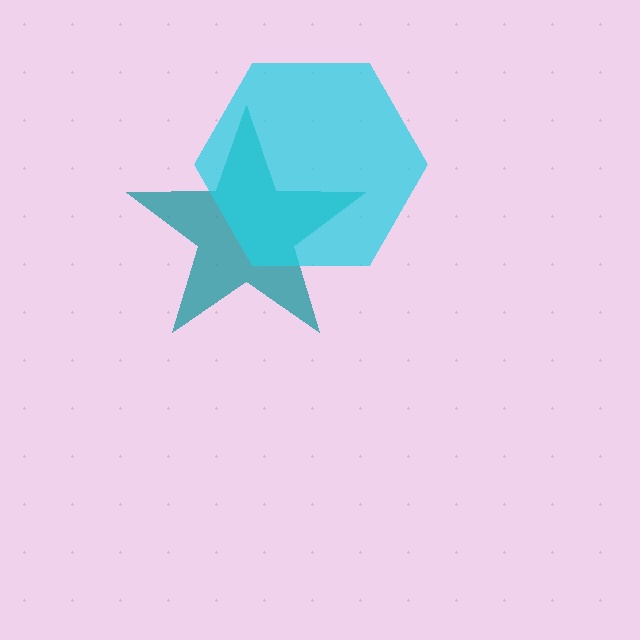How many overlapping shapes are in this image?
There are 2 overlapping shapes in the image.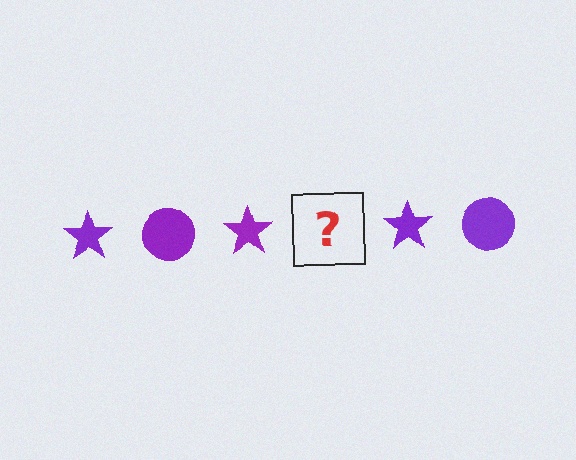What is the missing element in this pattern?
The missing element is a purple circle.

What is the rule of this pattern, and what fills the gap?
The rule is that the pattern cycles through star, circle shapes in purple. The gap should be filled with a purple circle.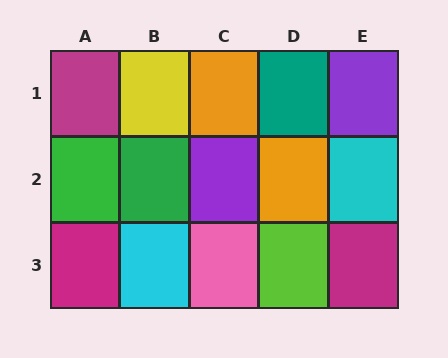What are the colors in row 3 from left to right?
Magenta, cyan, pink, lime, magenta.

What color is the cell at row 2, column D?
Orange.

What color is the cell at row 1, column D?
Teal.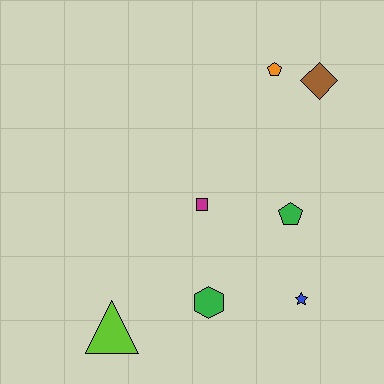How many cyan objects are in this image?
There are no cyan objects.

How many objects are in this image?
There are 7 objects.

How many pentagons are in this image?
There are 2 pentagons.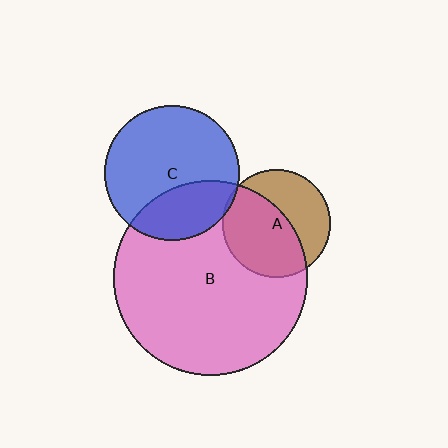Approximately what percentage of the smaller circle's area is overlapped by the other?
Approximately 55%.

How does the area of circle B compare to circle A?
Approximately 3.2 times.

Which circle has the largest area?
Circle B (pink).